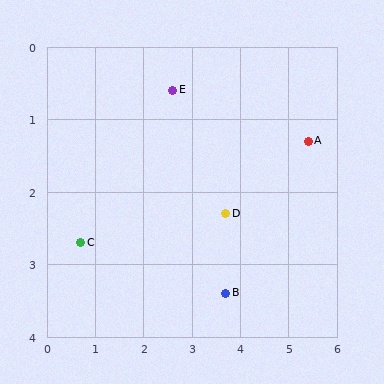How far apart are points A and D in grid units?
Points A and D are about 2.0 grid units apart.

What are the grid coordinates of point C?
Point C is at approximately (0.7, 2.7).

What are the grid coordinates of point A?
Point A is at approximately (5.4, 1.3).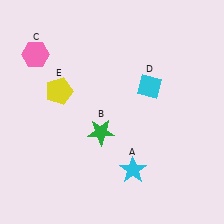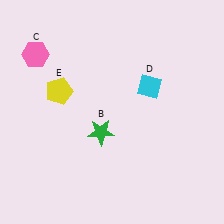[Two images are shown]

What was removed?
The cyan star (A) was removed in Image 2.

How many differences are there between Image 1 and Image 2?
There is 1 difference between the two images.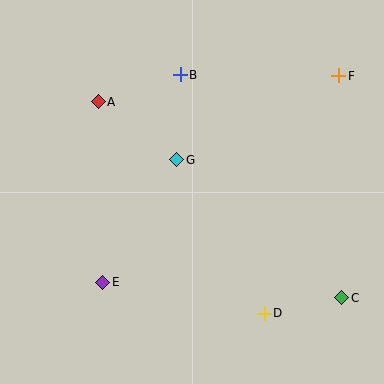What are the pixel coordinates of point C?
Point C is at (342, 298).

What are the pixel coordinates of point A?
Point A is at (98, 102).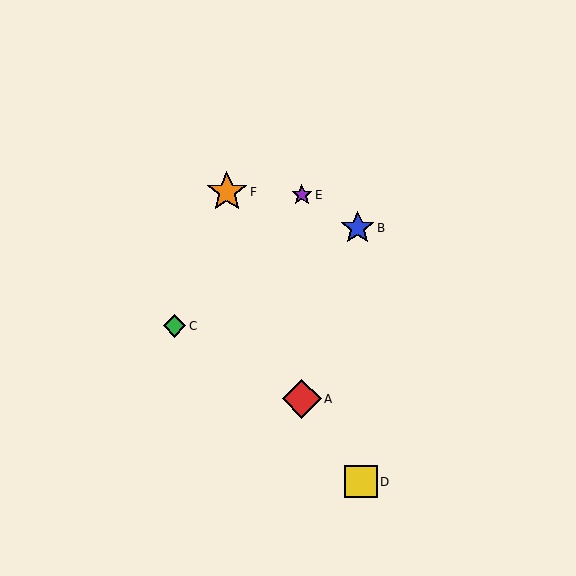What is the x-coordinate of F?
Object F is at x≈227.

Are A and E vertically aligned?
Yes, both are at x≈302.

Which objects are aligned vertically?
Objects A, E are aligned vertically.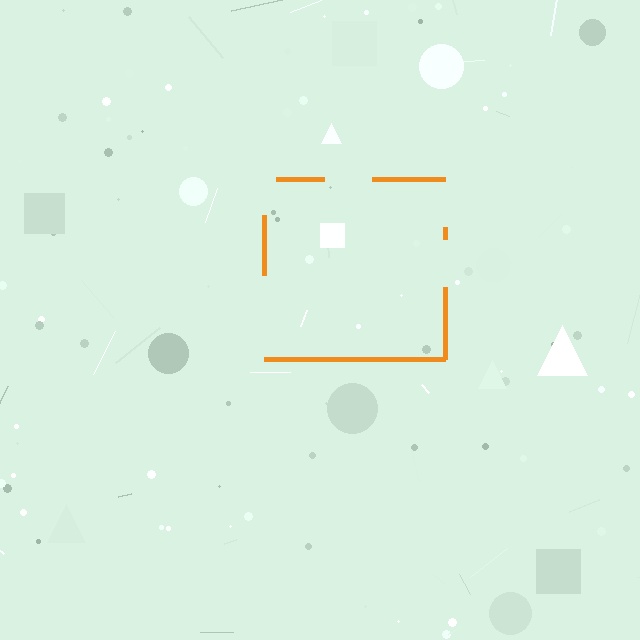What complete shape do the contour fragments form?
The contour fragments form a square.